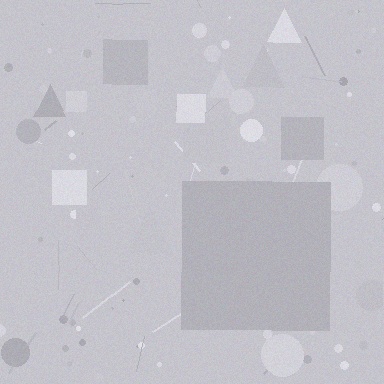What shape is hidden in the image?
A square is hidden in the image.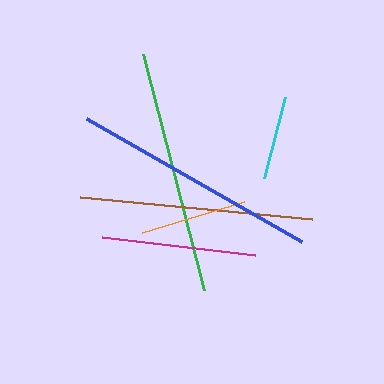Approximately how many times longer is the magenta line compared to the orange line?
The magenta line is approximately 1.4 times the length of the orange line.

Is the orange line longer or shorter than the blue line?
The blue line is longer than the orange line.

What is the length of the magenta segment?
The magenta segment is approximately 154 pixels long.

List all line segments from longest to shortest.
From longest to shortest: blue, green, brown, magenta, orange, cyan.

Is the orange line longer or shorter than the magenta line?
The magenta line is longer than the orange line.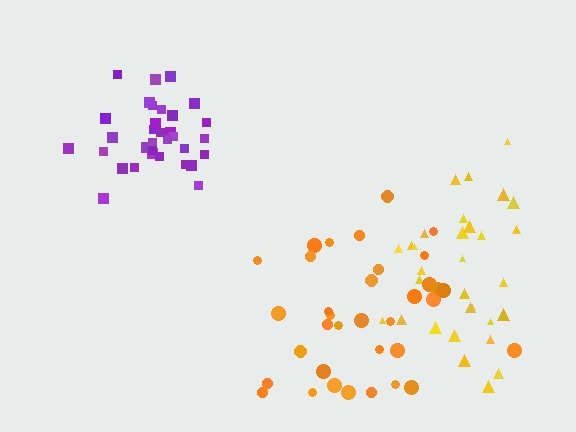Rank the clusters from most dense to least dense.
purple, yellow, orange.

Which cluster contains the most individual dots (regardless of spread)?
Orange (35).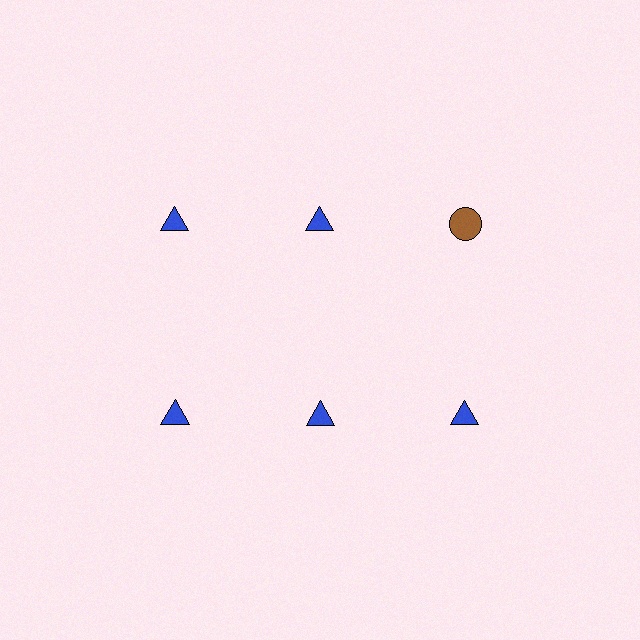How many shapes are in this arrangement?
There are 6 shapes arranged in a grid pattern.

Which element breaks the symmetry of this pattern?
The brown circle in the top row, center column breaks the symmetry. All other shapes are blue triangles.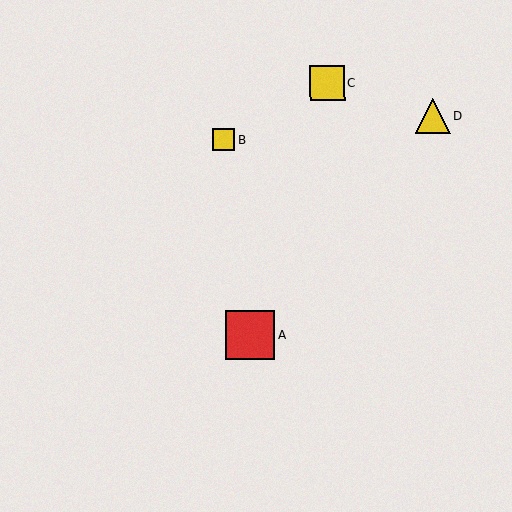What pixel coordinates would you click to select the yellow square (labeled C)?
Click at (327, 83) to select the yellow square C.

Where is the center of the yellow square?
The center of the yellow square is at (327, 83).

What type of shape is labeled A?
Shape A is a red square.